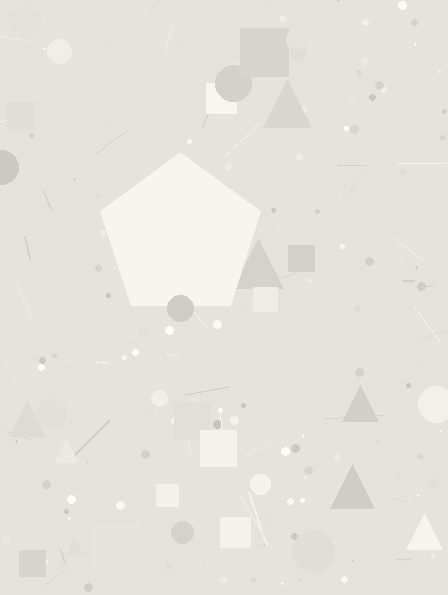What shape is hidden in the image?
A pentagon is hidden in the image.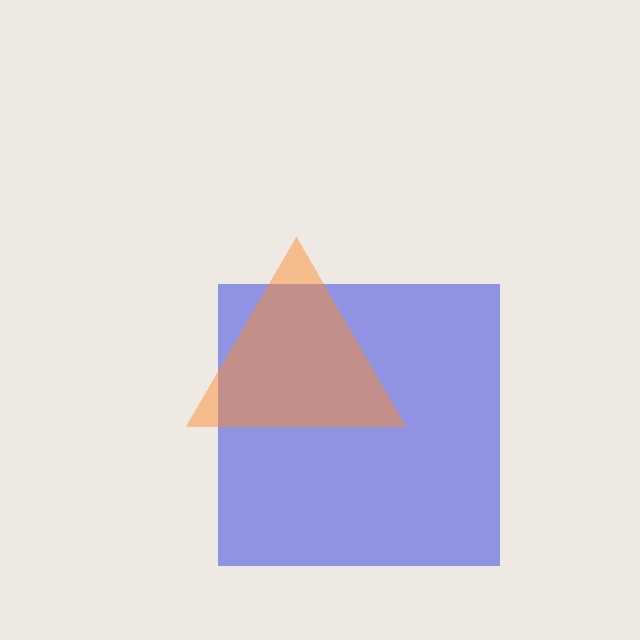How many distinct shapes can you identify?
There are 2 distinct shapes: a blue square, an orange triangle.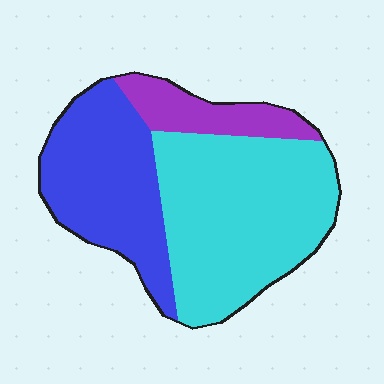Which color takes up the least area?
Purple, at roughly 15%.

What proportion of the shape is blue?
Blue takes up between a third and a half of the shape.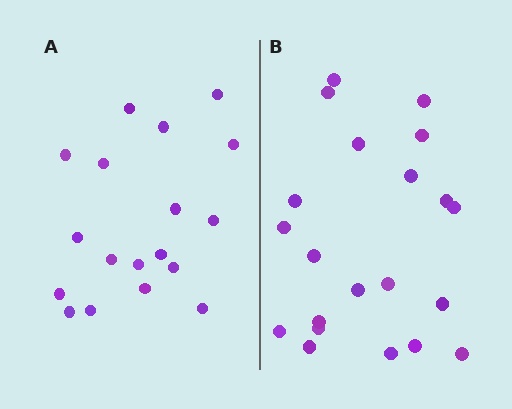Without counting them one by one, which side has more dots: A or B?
Region B (the right region) has more dots.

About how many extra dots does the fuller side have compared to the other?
Region B has just a few more — roughly 2 or 3 more dots than region A.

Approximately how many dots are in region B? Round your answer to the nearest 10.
About 20 dots. (The exact count is 21, which rounds to 20.)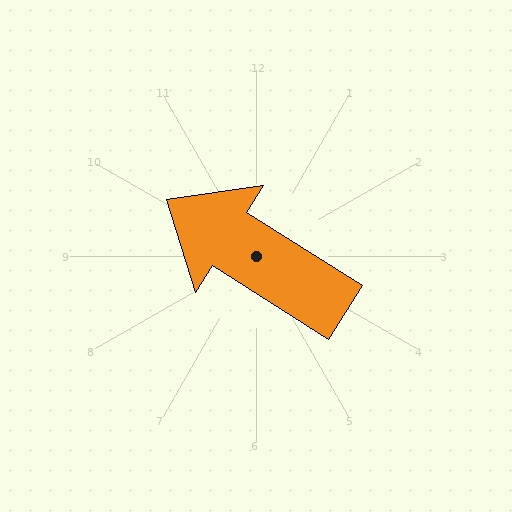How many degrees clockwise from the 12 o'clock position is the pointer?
Approximately 302 degrees.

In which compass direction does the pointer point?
Northwest.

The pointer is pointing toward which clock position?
Roughly 10 o'clock.